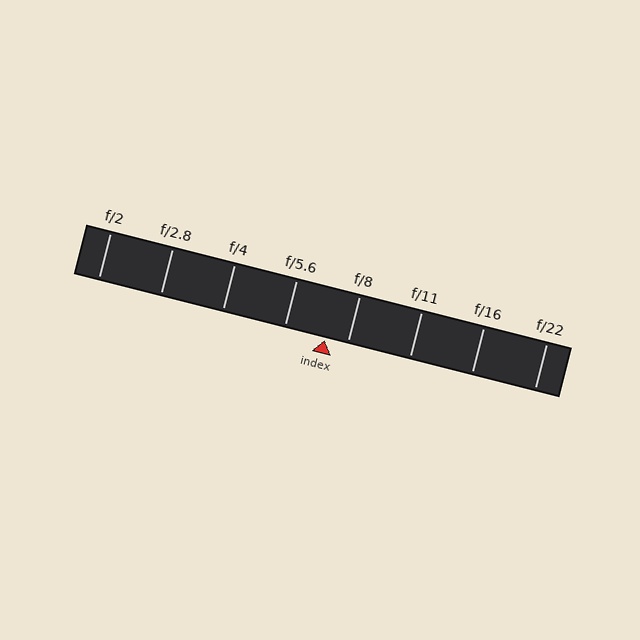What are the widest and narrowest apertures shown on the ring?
The widest aperture shown is f/2 and the narrowest is f/22.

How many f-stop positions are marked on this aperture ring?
There are 8 f-stop positions marked.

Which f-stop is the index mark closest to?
The index mark is closest to f/8.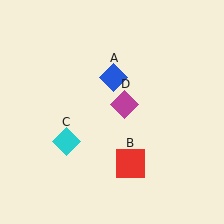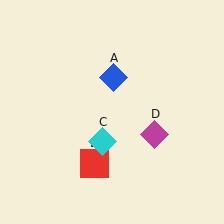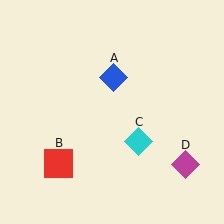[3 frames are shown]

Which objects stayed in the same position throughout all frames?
Blue diamond (object A) remained stationary.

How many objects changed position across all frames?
3 objects changed position: red square (object B), cyan diamond (object C), magenta diamond (object D).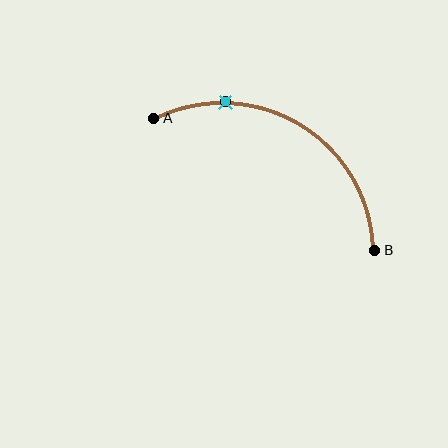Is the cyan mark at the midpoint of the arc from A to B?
No. The cyan mark lies on the arc but is closer to endpoint A. The arc midpoint would be at the point on the curve equidistant along the arc from both A and B.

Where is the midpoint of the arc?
The arc midpoint is the point on the curve farthest from the straight line joining A and B. It sits above that line.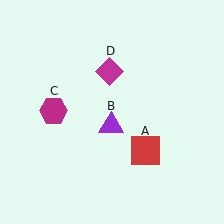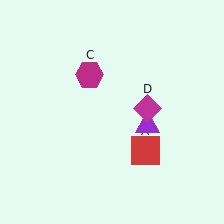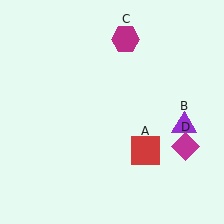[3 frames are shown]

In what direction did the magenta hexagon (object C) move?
The magenta hexagon (object C) moved up and to the right.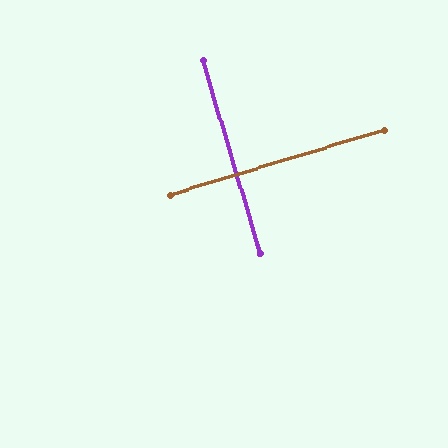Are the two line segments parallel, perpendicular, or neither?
Perpendicular — they meet at approximately 90°.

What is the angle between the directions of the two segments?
Approximately 90 degrees.